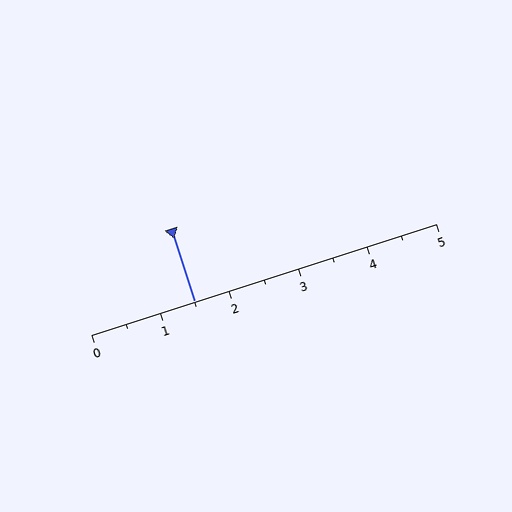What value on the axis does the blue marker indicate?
The marker indicates approximately 1.5.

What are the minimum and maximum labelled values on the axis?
The axis runs from 0 to 5.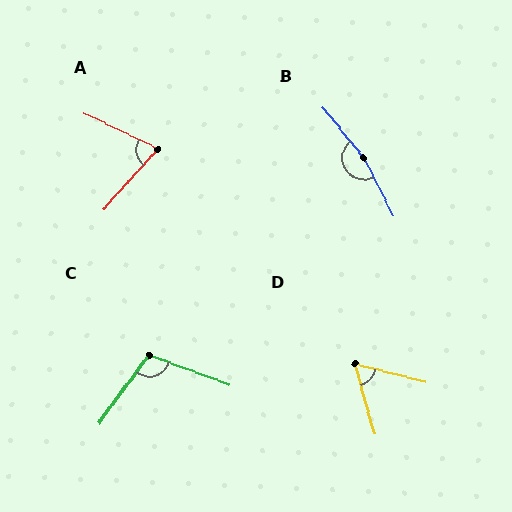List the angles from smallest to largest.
D (60°), A (73°), C (106°), B (168°).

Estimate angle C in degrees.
Approximately 106 degrees.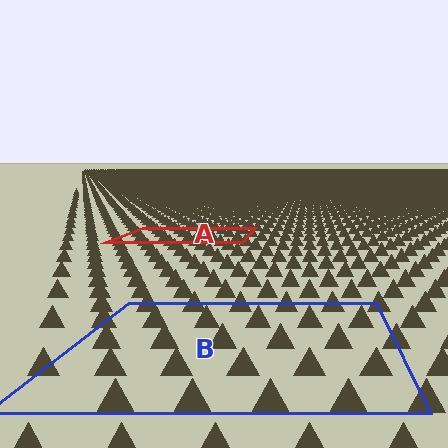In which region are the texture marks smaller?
The texture marks are smaller in region A, because it is farther away.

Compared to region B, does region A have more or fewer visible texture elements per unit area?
Region A has more texture elements per unit area — they are packed more densely because it is farther away.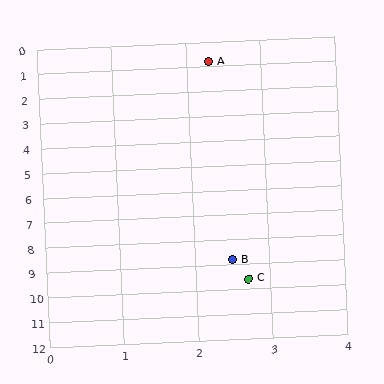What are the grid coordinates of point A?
Point A is at approximately (2.3, 0.8).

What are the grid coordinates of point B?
Point B is at approximately (2.5, 8.8).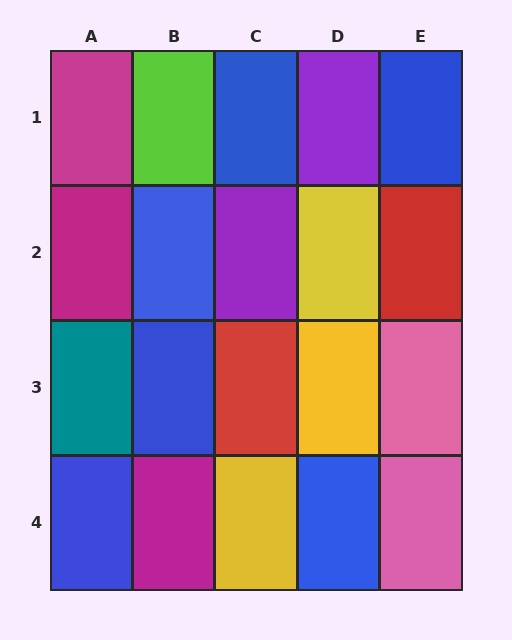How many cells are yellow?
3 cells are yellow.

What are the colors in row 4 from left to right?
Blue, magenta, yellow, blue, pink.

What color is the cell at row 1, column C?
Blue.